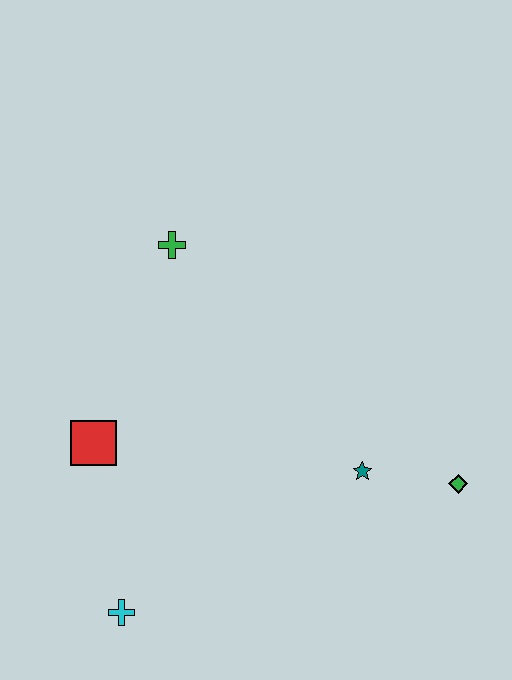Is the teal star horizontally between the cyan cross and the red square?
No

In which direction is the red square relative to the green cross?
The red square is below the green cross.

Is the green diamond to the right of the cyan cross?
Yes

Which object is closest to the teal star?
The green diamond is closest to the teal star.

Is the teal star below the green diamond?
No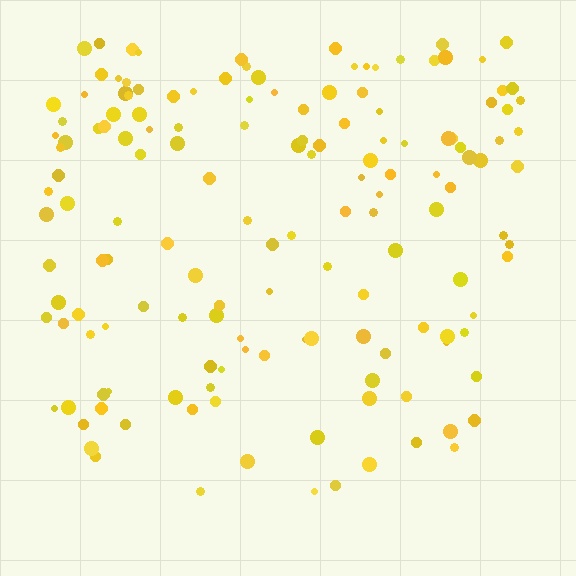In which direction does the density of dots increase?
From bottom to top, with the top side densest.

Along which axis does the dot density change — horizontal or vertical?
Vertical.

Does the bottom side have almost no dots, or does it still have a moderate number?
Still a moderate number, just noticeably fewer than the top.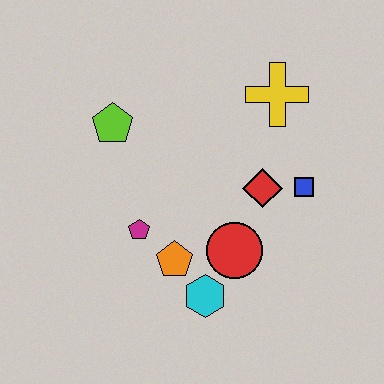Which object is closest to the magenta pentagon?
The orange pentagon is closest to the magenta pentagon.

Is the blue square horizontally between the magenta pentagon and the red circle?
No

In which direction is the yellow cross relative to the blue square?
The yellow cross is above the blue square.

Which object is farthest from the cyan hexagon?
The yellow cross is farthest from the cyan hexagon.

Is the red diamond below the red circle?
No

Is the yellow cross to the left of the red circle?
No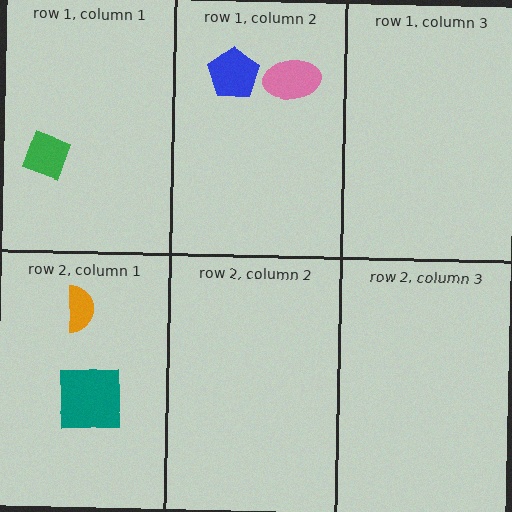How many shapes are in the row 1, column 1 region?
1.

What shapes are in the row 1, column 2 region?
The blue pentagon, the pink ellipse.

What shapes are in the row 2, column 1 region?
The teal square, the orange semicircle.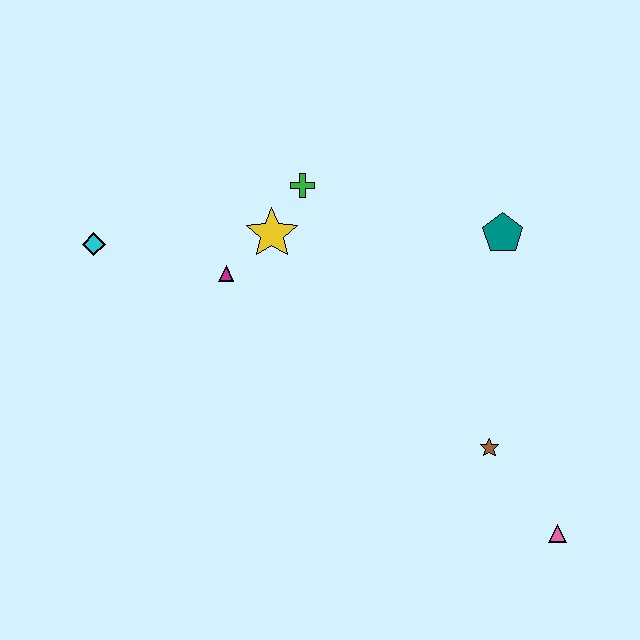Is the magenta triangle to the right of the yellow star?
No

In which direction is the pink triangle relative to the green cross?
The pink triangle is below the green cross.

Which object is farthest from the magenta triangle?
The pink triangle is farthest from the magenta triangle.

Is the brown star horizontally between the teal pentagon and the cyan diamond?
Yes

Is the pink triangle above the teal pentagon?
No